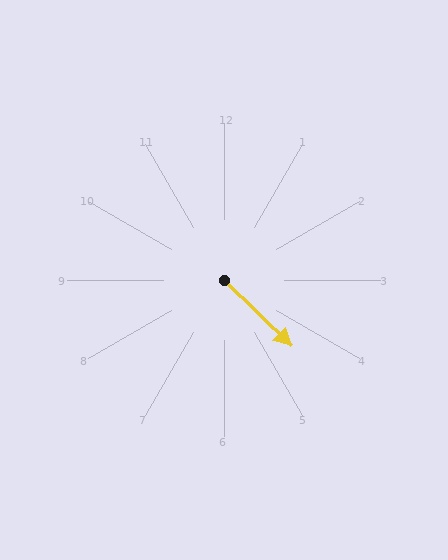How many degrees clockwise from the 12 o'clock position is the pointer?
Approximately 134 degrees.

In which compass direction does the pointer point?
Southeast.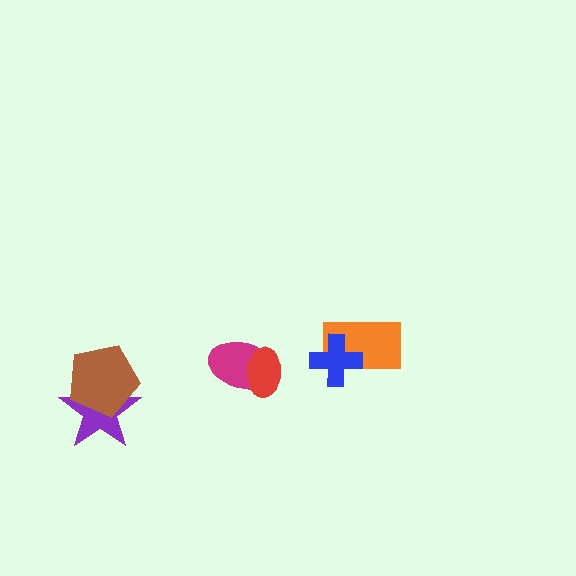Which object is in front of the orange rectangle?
The blue cross is in front of the orange rectangle.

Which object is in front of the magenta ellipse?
The red ellipse is in front of the magenta ellipse.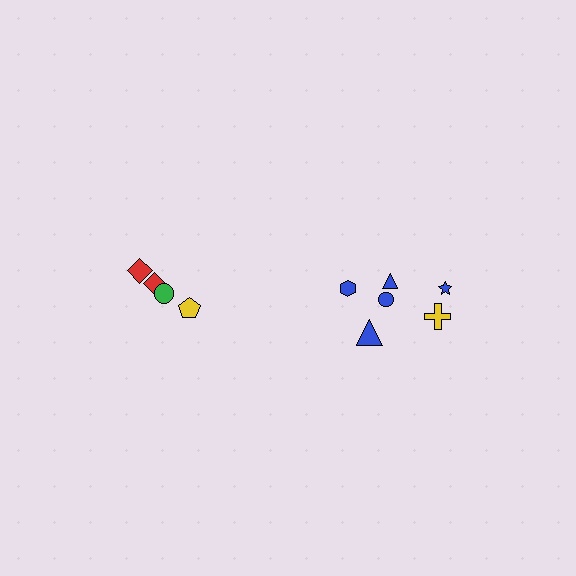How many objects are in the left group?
There are 4 objects.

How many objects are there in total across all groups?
There are 10 objects.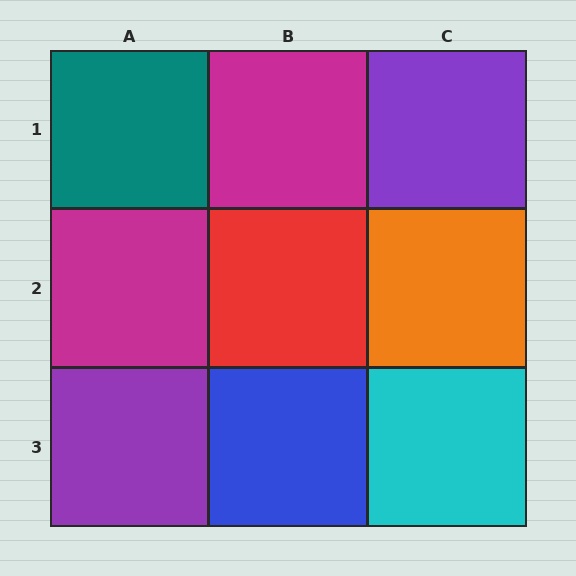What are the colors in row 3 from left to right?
Purple, blue, cyan.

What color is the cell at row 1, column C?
Purple.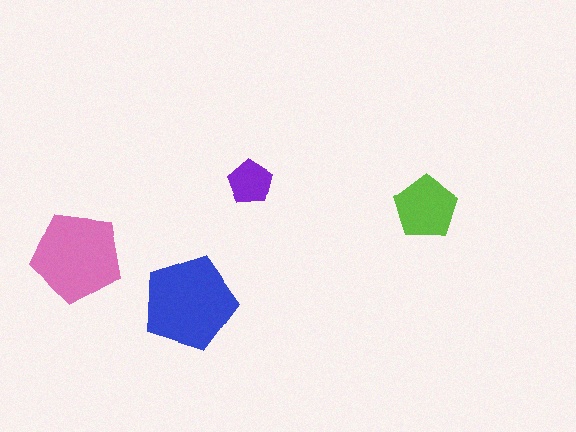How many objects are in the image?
There are 4 objects in the image.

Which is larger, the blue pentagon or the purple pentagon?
The blue one.